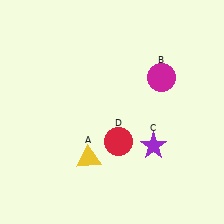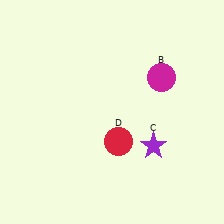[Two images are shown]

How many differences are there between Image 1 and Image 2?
There is 1 difference between the two images.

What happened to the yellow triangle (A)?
The yellow triangle (A) was removed in Image 2. It was in the bottom-left area of Image 1.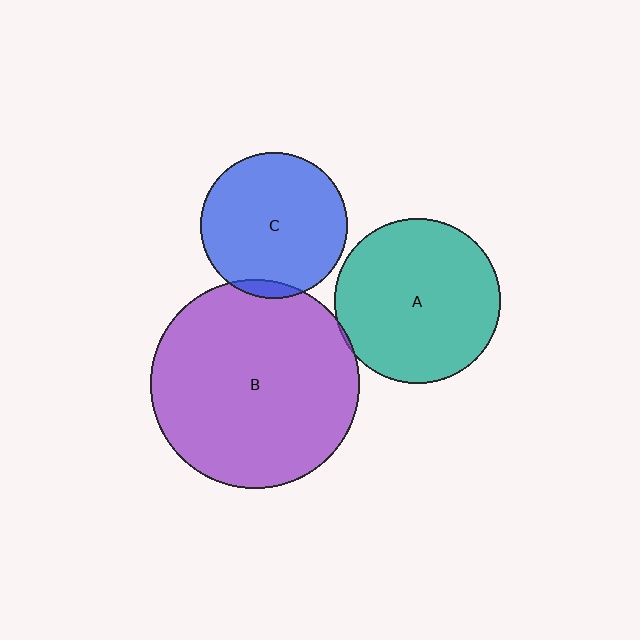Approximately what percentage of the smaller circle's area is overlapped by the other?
Approximately 5%.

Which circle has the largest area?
Circle B (purple).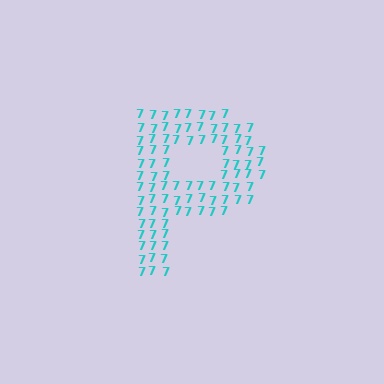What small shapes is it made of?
It is made of small digit 7's.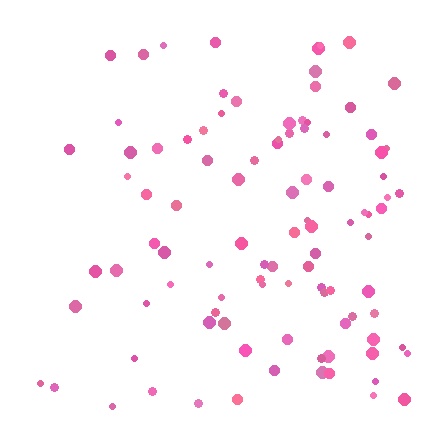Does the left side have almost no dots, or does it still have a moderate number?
Still a moderate number, just noticeably fewer than the right.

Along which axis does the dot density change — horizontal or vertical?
Horizontal.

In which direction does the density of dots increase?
From left to right, with the right side densest.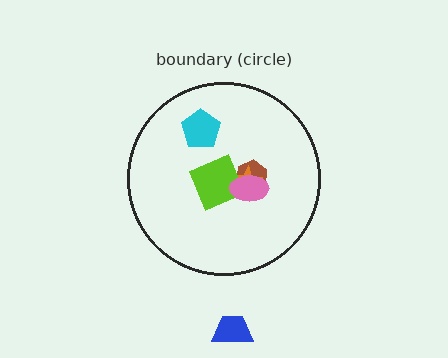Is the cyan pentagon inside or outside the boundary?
Inside.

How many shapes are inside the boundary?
6 inside, 1 outside.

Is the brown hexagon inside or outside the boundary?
Inside.